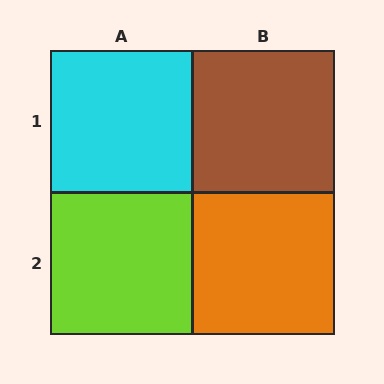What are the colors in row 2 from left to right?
Lime, orange.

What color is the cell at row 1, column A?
Cyan.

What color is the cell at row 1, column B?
Brown.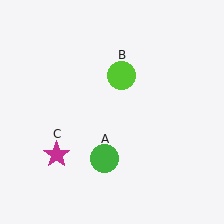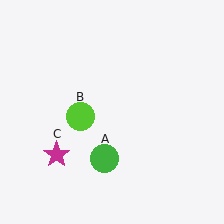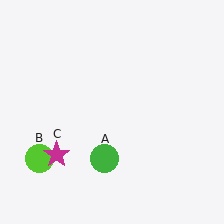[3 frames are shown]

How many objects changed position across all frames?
1 object changed position: lime circle (object B).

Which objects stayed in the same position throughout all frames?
Green circle (object A) and magenta star (object C) remained stationary.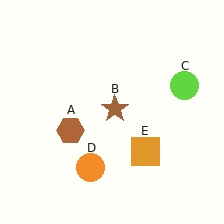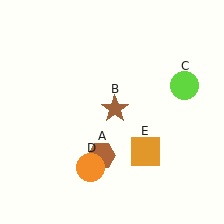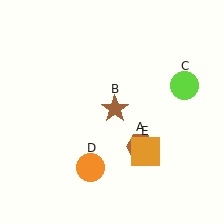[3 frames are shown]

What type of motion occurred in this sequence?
The brown hexagon (object A) rotated counterclockwise around the center of the scene.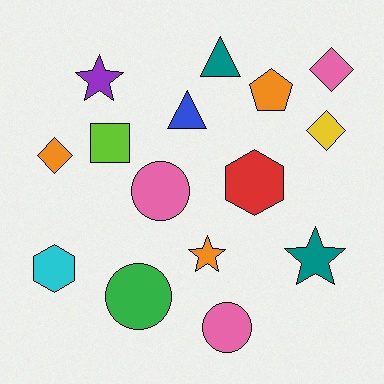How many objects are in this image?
There are 15 objects.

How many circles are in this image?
There are 3 circles.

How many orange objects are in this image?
There are 3 orange objects.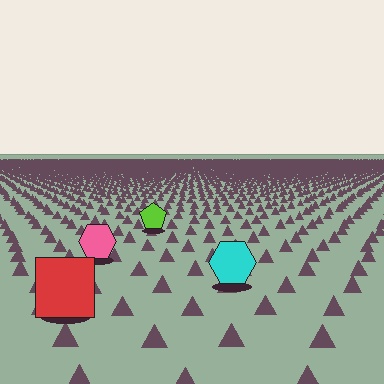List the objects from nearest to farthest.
From nearest to farthest: the red square, the cyan hexagon, the pink hexagon, the lime pentagon.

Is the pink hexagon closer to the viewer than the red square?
No. The red square is closer — you can tell from the texture gradient: the ground texture is coarser near it.